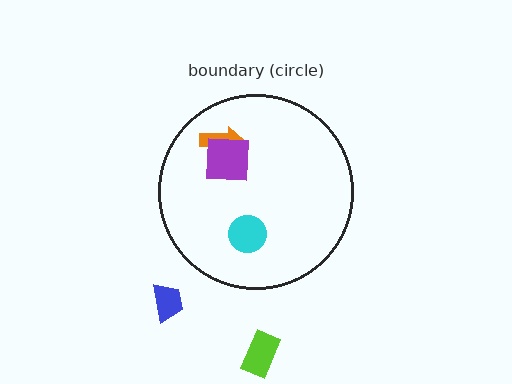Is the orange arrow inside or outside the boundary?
Inside.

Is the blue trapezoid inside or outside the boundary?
Outside.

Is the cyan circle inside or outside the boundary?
Inside.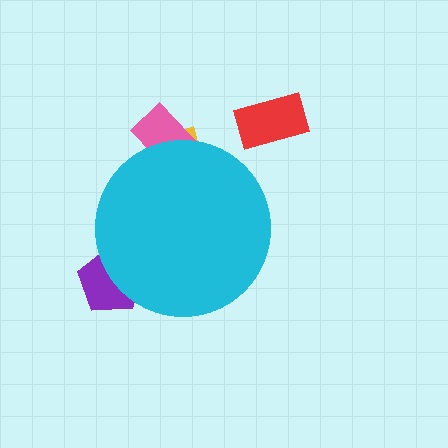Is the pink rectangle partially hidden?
Yes, the pink rectangle is partially hidden behind the cyan circle.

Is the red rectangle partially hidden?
No, the red rectangle is fully visible.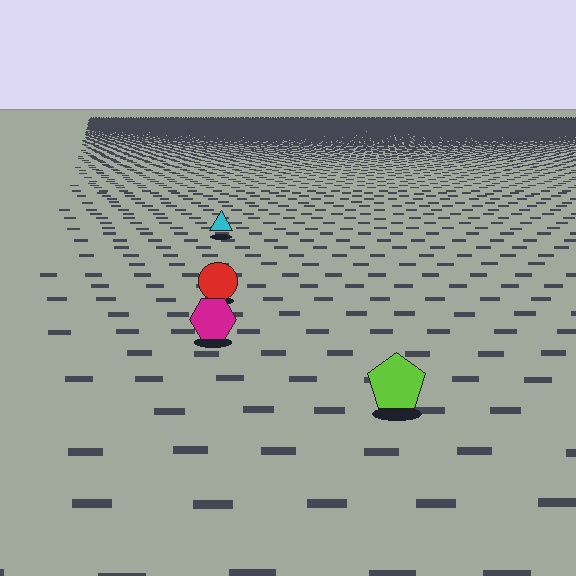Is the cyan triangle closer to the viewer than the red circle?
No. The red circle is closer — you can tell from the texture gradient: the ground texture is coarser near it.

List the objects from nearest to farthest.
From nearest to farthest: the lime pentagon, the magenta hexagon, the red circle, the cyan triangle.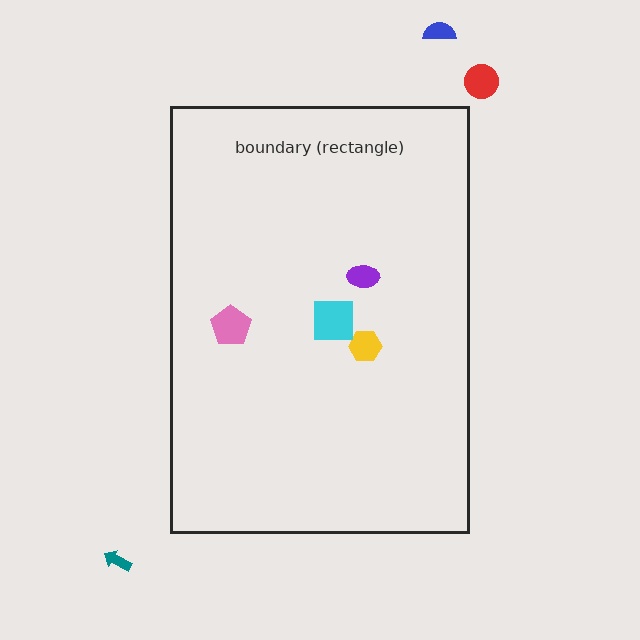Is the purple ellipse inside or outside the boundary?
Inside.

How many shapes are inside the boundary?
4 inside, 3 outside.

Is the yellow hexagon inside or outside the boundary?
Inside.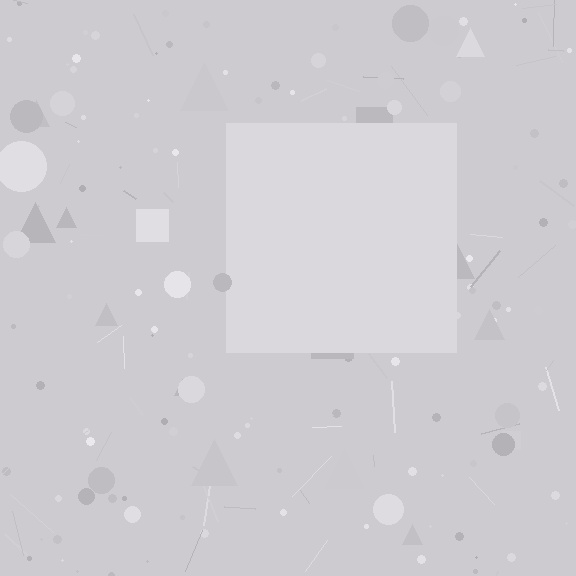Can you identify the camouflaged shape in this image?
The camouflaged shape is a square.